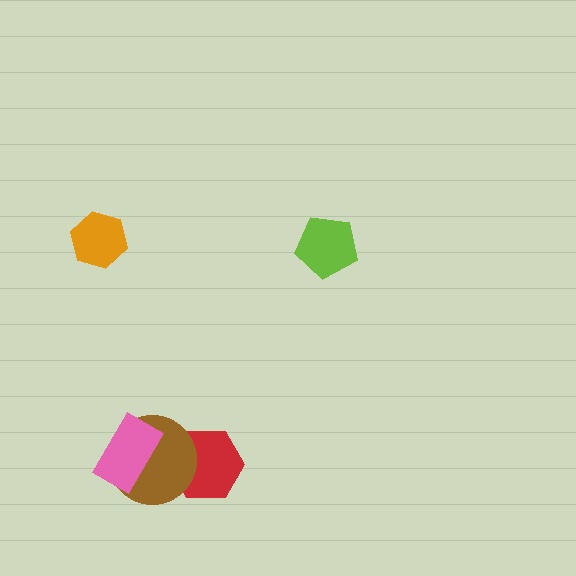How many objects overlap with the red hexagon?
1 object overlaps with the red hexagon.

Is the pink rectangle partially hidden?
No, no other shape covers it.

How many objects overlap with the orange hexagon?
0 objects overlap with the orange hexagon.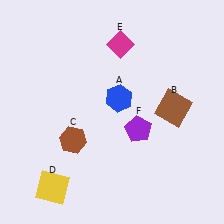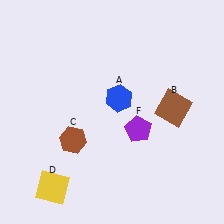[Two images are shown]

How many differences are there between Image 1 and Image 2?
There is 1 difference between the two images.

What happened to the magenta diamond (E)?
The magenta diamond (E) was removed in Image 2. It was in the top-right area of Image 1.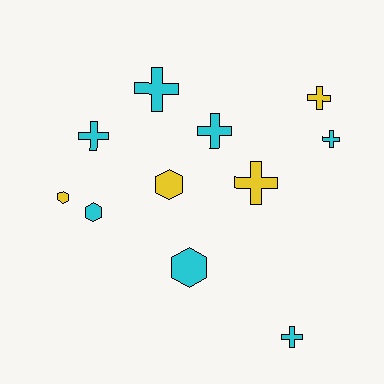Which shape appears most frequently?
Cross, with 7 objects.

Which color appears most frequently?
Cyan, with 7 objects.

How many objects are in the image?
There are 11 objects.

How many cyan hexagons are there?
There are 2 cyan hexagons.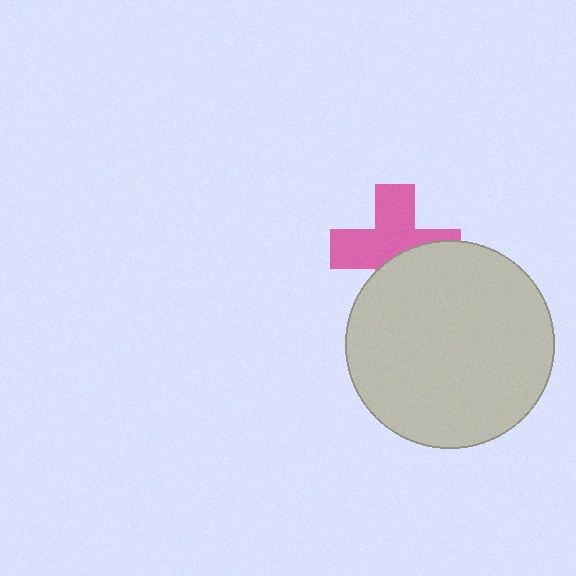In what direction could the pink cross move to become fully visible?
The pink cross could move up. That would shift it out from behind the light gray circle entirely.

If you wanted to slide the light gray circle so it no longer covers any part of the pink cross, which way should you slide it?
Slide it down — that is the most direct way to separate the two shapes.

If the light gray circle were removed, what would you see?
You would see the complete pink cross.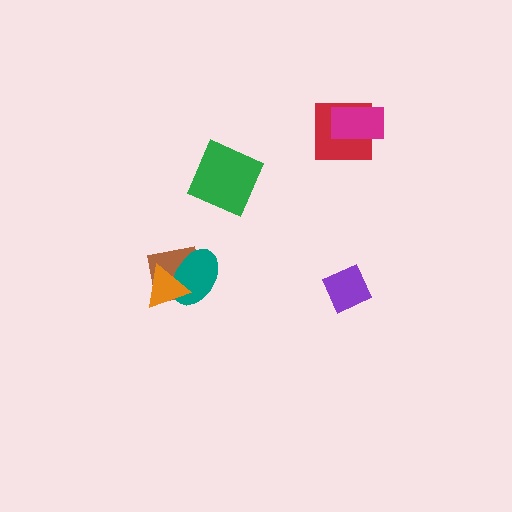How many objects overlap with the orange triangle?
2 objects overlap with the orange triangle.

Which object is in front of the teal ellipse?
The orange triangle is in front of the teal ellipse.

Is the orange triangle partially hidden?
No, no other shape covers it.